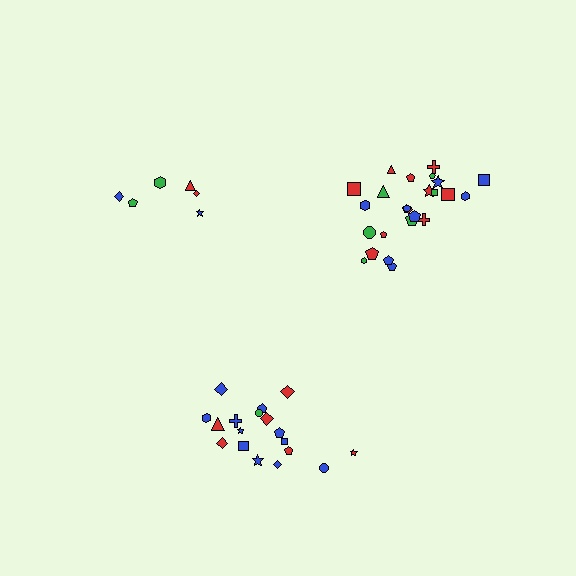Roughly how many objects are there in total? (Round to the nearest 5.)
Roughly 50 objects in total.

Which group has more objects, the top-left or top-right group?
The top-right group.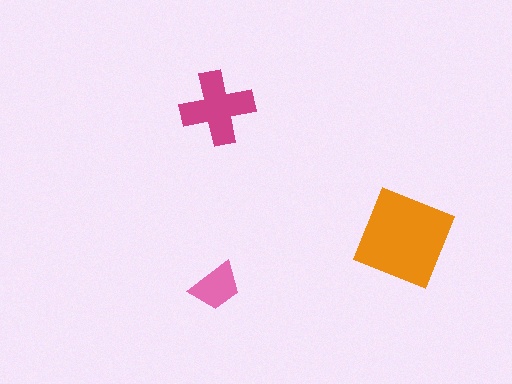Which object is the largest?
The orange diamond.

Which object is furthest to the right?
The orange diamond is rightmost.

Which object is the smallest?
The pink trapezoid.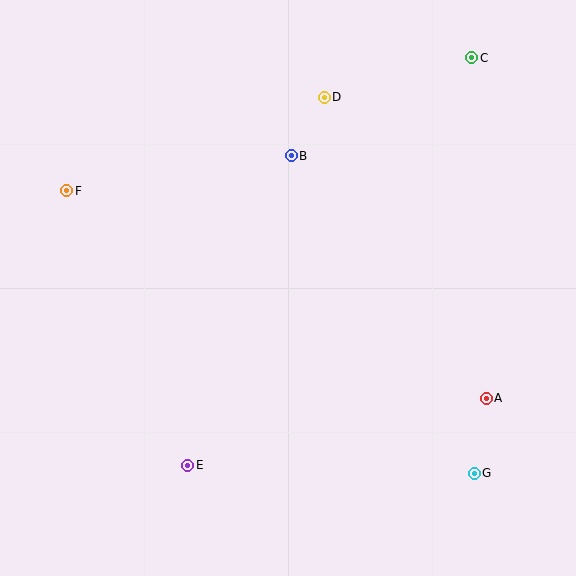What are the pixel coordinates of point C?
Point C is at (472, 58).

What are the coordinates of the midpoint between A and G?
The midpoint between A and G is at (480, 436).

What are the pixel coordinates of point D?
Point D is at (324, 97).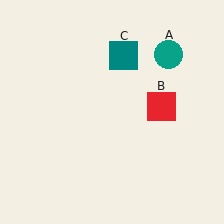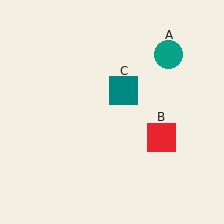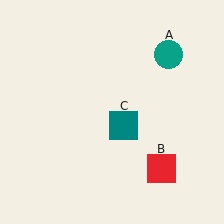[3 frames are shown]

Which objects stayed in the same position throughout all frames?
Teal circle (object A) remained stationary.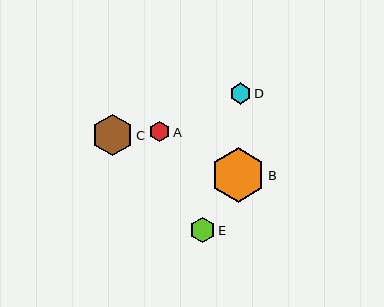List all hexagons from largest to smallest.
From largest to smallest: B, C, E, D, A.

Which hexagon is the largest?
Hexagon B is the largest with a size of approximately 54 pixels.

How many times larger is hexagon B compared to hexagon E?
Hexagon B is approximately 2.1 times the size of hexagon E.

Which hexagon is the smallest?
Hexagon A is the smallest with a size of approximately 20 pixels.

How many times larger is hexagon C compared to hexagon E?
Hexagon C is approximately 1.6 times the size of hexagon E.